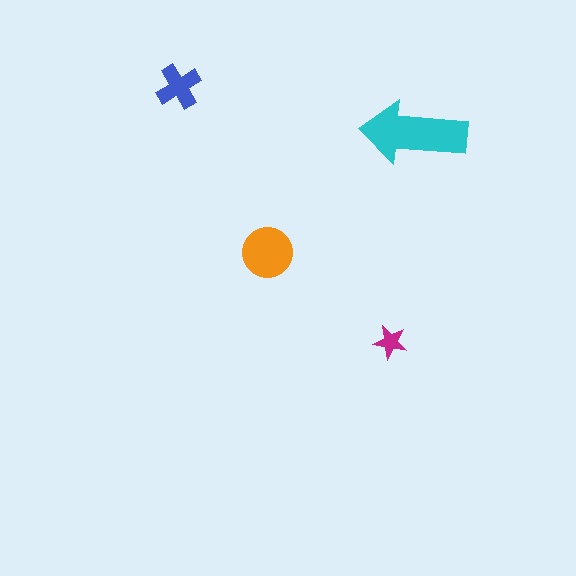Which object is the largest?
The cyan arrow.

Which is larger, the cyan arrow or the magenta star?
The cyan arrow.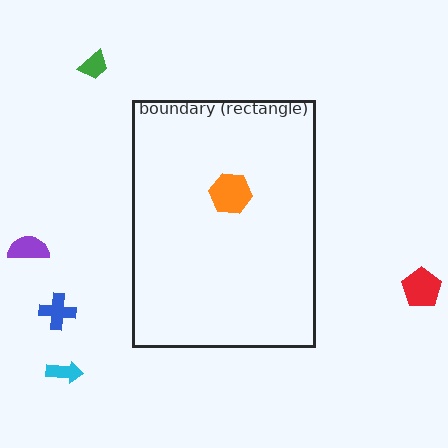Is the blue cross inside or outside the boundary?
Outside.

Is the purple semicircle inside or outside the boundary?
Outside.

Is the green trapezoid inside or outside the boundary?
Outside.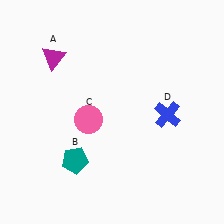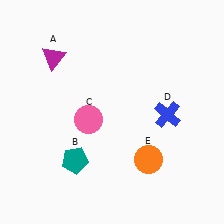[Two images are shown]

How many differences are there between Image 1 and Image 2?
There is 1 difference between the two images.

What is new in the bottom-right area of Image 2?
An orange circle (E) was added in the bottom-right area of Image 2.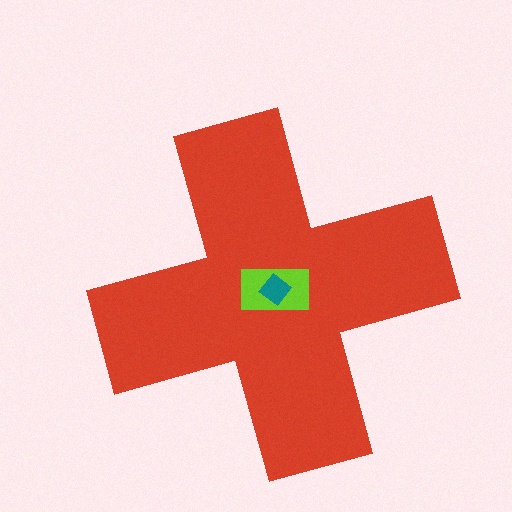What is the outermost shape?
The red cross.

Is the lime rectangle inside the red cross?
Yes.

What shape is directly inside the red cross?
The lime rectangle.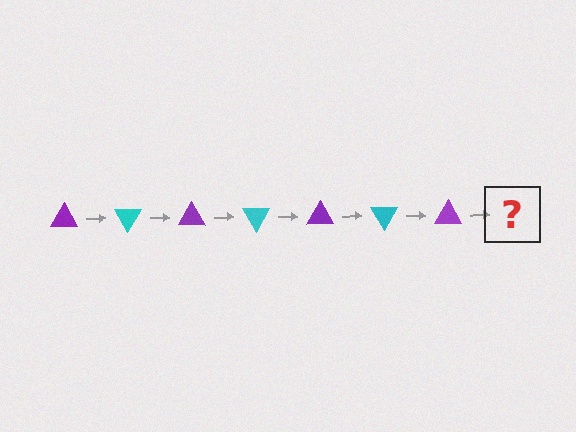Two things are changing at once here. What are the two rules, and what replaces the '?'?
The two rules are that it rotates 60 degrees each step and the color cycles through purple and cyan. The '?' should be a cyan triangle, rotated 420 degrees from the start.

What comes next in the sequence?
The next element should be a cyan triangle, rotated 420 degrees from the start.